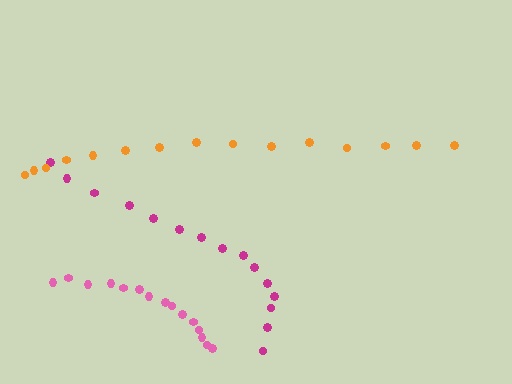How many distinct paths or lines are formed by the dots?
There are 3 distinct paths.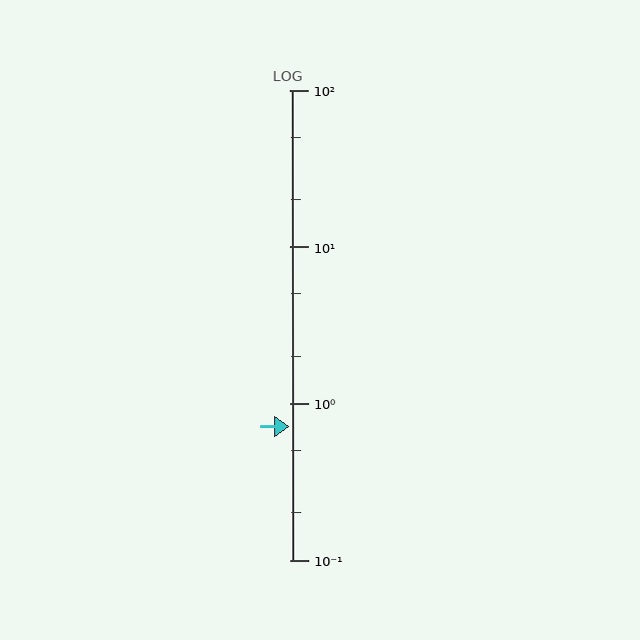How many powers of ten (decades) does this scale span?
The scale spans 3 decades, from 0.1 to 100.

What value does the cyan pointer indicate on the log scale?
The pointer indicates approximately 0.71.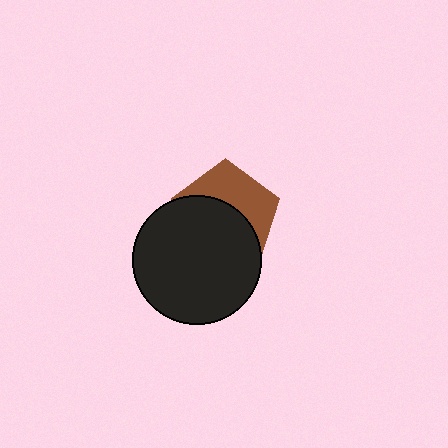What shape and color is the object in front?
The object in front is a black circle.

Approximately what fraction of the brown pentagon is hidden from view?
Roughly 57% of the brown pentagon is hidden behind the black circle.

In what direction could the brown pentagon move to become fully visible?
The brown pentagon could move up. That would shift it out from behind the black circle entirely.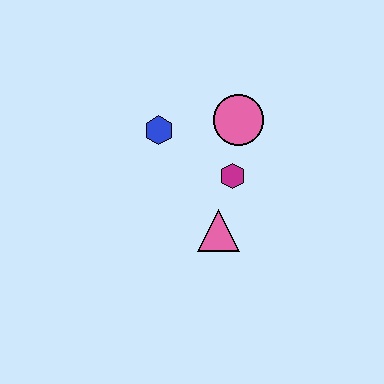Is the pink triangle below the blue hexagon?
Yes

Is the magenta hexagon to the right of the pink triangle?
Yes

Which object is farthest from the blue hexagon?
The pink triangle is farthest from the blue hexagon.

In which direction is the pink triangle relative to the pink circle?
The pink triangle is below the pink circle.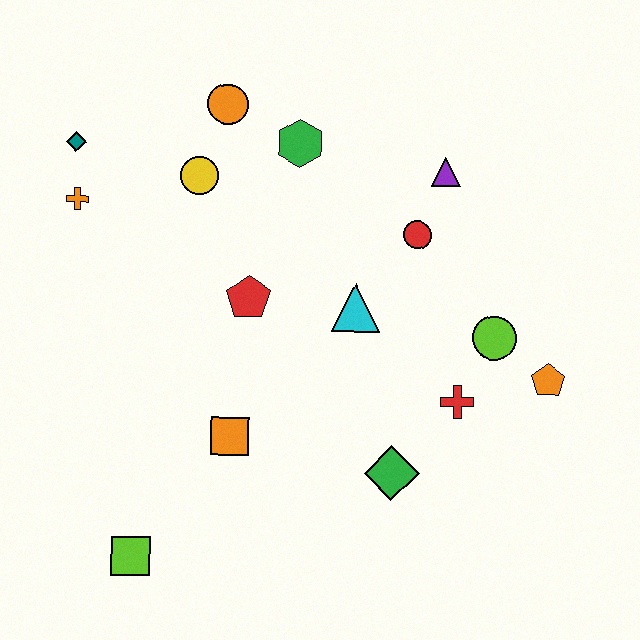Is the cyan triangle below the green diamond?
No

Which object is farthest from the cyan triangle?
The lime square is farthest from the cyan triangle.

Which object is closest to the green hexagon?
The orange circle is closest to the green hexagon.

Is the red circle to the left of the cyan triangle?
No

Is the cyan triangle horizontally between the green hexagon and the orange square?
No